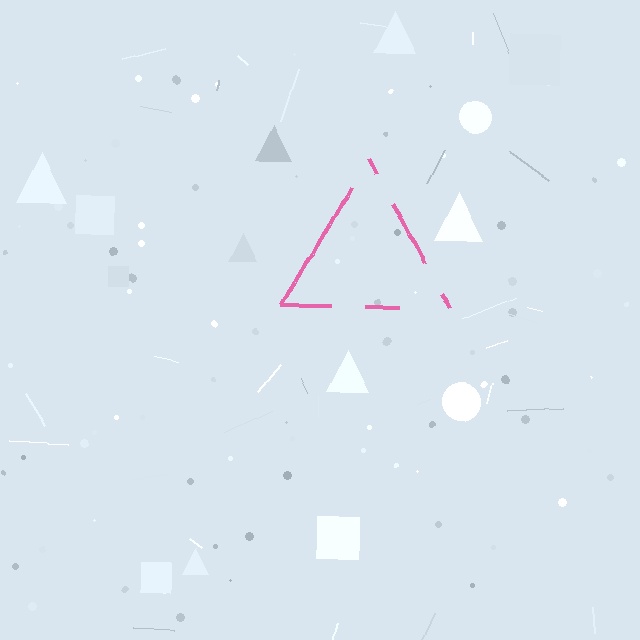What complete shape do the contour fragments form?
The contour fragments form a triangle.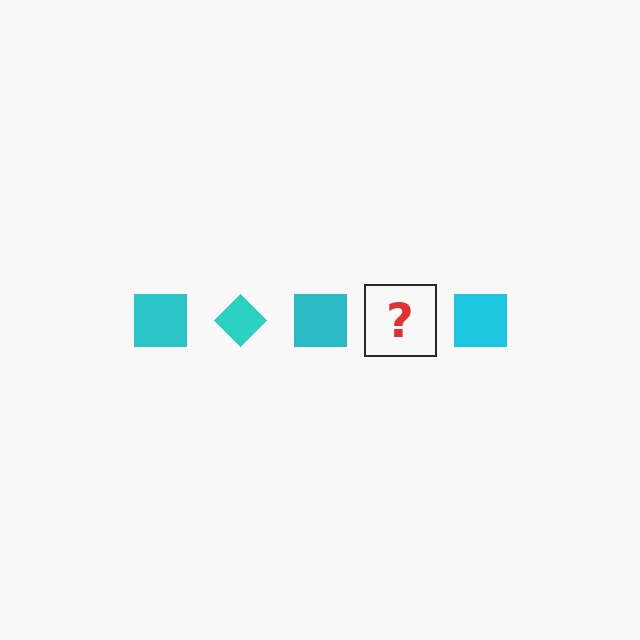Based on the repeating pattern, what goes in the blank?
The blank should be a cyan diamond.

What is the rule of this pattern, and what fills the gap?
The rule is that the pattern cycles through square, diamond shapes in cyan. The gap should be filled with a cyan diamond.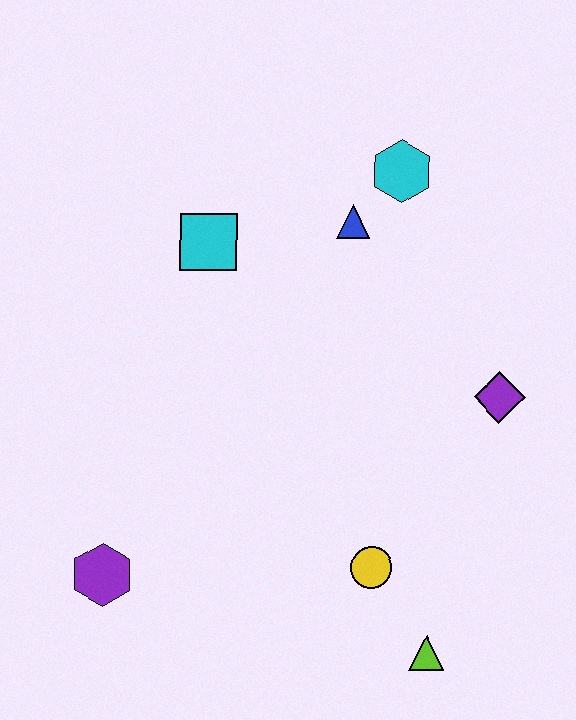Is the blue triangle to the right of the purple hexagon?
Yes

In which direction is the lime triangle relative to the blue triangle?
The lime triangle is below the blue triangle.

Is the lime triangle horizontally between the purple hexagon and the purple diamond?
Yes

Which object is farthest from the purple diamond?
The purple hexagon is farthest from the purple diamond.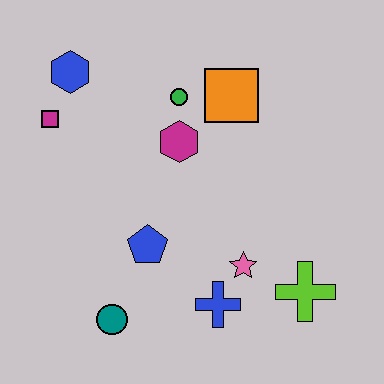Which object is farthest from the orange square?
The teal circle is farthest from the orange square.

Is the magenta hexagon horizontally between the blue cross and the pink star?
No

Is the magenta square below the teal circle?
No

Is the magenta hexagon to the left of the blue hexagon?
No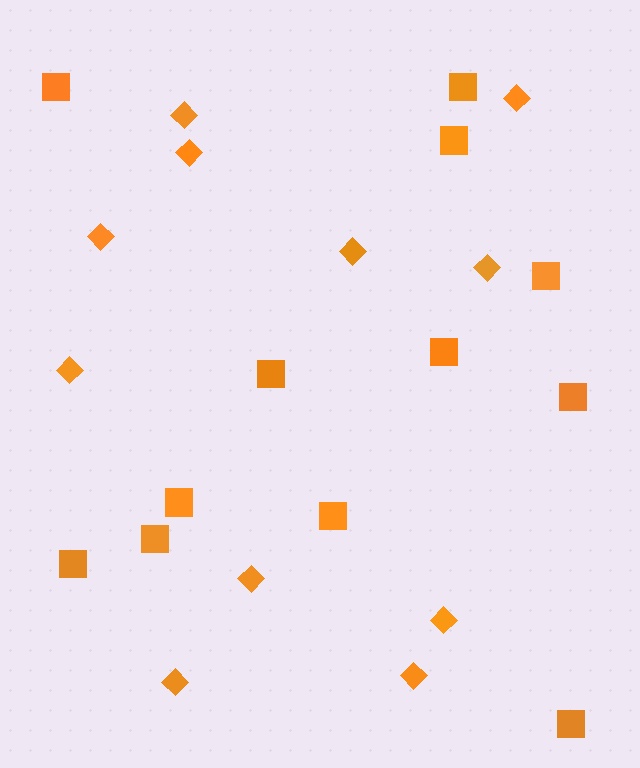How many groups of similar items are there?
There are 2 groups: one group of squares (12) and one group of diamonds (11).